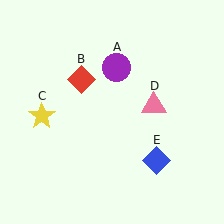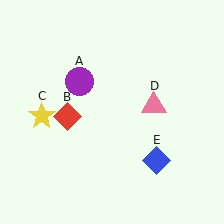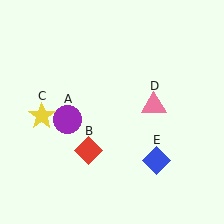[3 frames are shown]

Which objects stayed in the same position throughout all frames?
Yellow star (object C) and pink triangle (object D) and blue diamond (object E) remained stationary.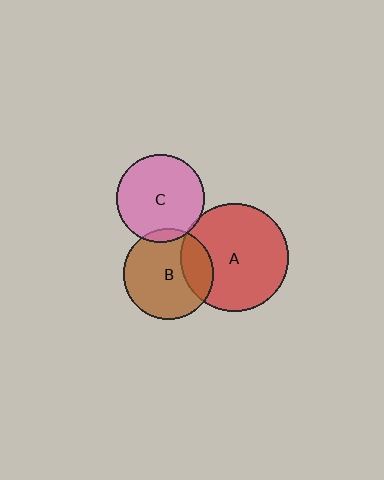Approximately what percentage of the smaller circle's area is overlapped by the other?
Approximately 5%.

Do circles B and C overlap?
Yes.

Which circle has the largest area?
Circle A (red).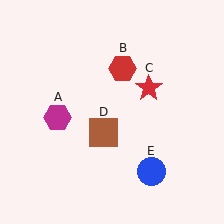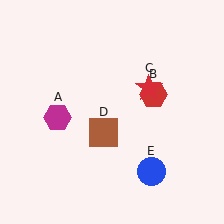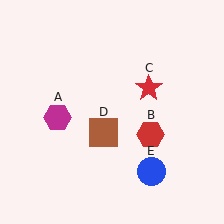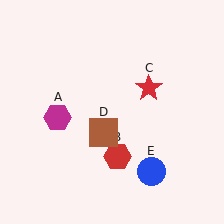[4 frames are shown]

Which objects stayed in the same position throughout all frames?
Magenta hexagon (object A) and red star (object C) and brown square (object D) and blue circle (object E) remained stationary.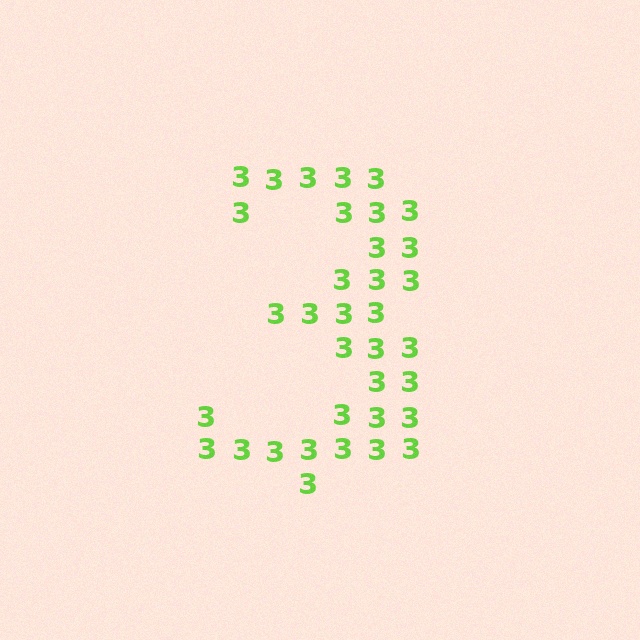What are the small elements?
The small elements are digit 3's.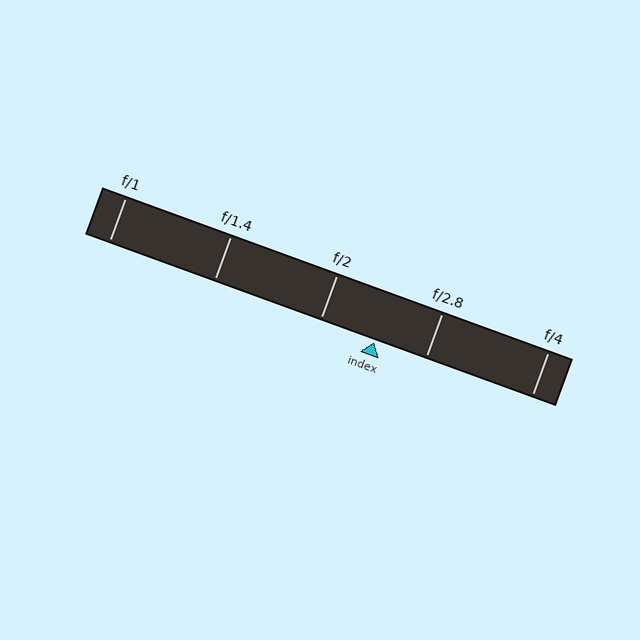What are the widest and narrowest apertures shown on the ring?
The widest aperture shown is f/1 and the narrowest is f/4.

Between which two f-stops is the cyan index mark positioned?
The index mark is between f/2 and f/2.8.